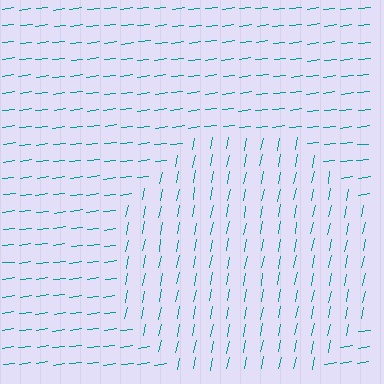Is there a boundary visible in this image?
Yes, there is a texture boundary formed by a change in line orientation.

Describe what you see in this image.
The image is filled with small teal line segments. A circle region in the image has lines oriented differently from the surrounding lines, creating a visible texture boundary.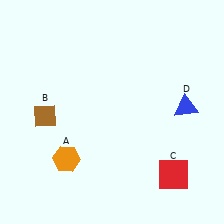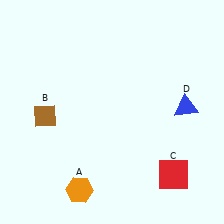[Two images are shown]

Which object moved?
The orange hexagon (A) moved down.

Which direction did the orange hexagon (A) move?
The orange hexagon (A) moved down.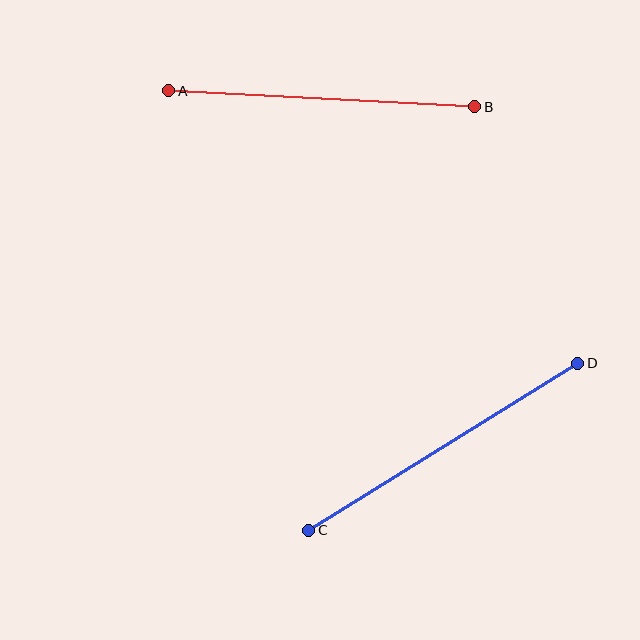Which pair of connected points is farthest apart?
Points C and D are farthest apart.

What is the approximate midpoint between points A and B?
The midpoint is at approximately (322, 99) pixels.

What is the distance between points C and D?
The distance is approximately 317 pixels.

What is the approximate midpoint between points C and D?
The midpoint is at approximately (443, 447) pixels.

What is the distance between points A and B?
The distance is approximately 306 pixels.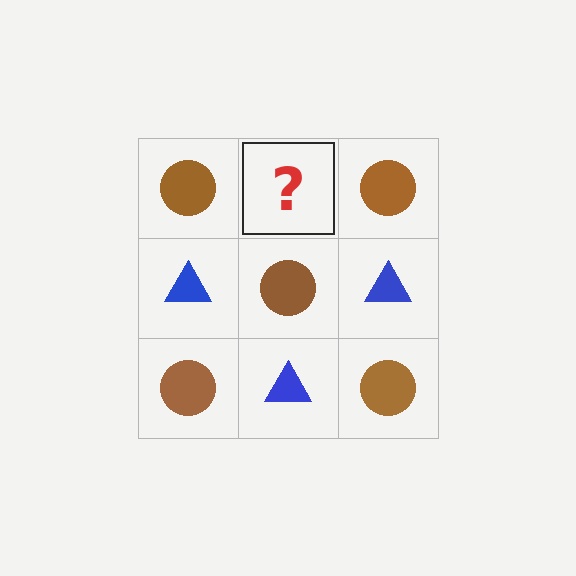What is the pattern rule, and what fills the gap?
The rule is that it alternates brown circle and blue triangle in a checkerboard pattern. The gap should be filled with a blue triangle.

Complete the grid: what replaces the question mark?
The question mark should be replaced with a blue triangle.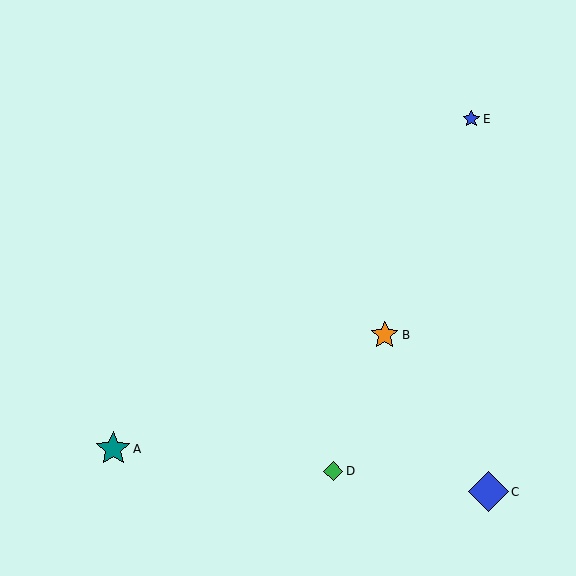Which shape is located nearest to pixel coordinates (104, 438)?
The teal star (labeled A) at (113, 449) is nearest to that location.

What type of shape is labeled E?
Shape E is a blue star.